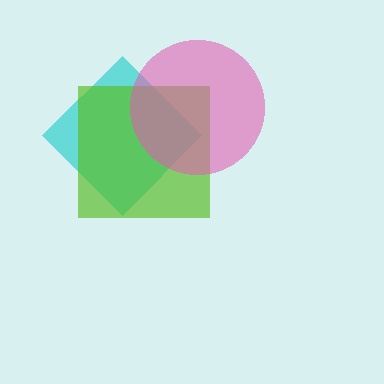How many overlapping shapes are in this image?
There are 3 overlapping shapes in the image.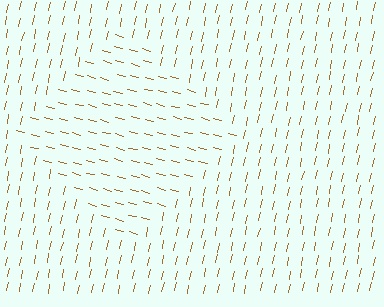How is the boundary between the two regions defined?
The boundary is defined purely by a change in line orientation (approximately 88 degrees difference). All lines are the same color and thickness.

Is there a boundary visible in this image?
Yes, there is a texture boundary formed by a change in line orientation.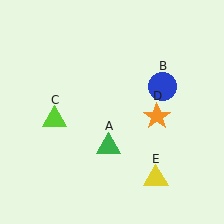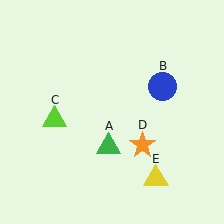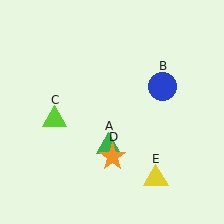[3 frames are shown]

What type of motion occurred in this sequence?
The orange star (object D) rotated clockwise around the center of the scene.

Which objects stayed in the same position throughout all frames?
Green triangle (object A) and blue circle (object B) and lime triangle (object C) and yellow triangle (object E) remained stationary.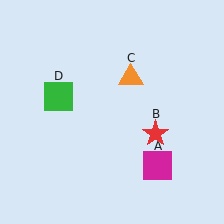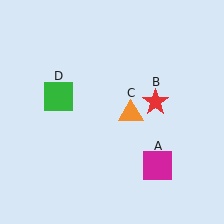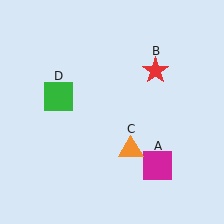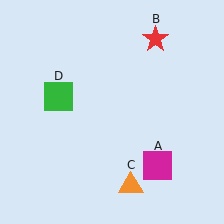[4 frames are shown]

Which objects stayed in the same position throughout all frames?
Magenta square (object A) and green square (object D) remained stationary.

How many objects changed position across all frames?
2 objects changed position: red star (object B), orange triangle (object C).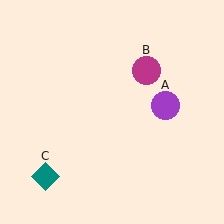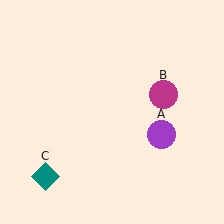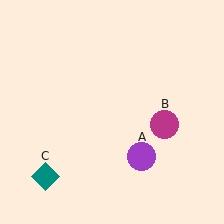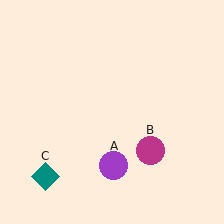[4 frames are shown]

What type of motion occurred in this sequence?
The purple circle (object A), magenta circle (object B) rotated clockwise around the center of the scene.